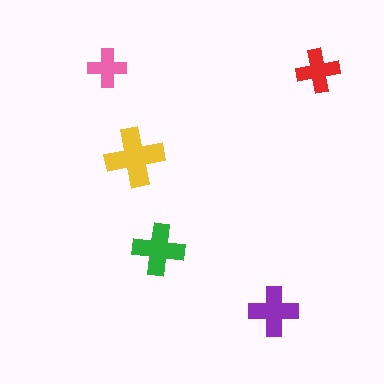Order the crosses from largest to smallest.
the yellow one, the green one, the purple one, the red one, the pink one.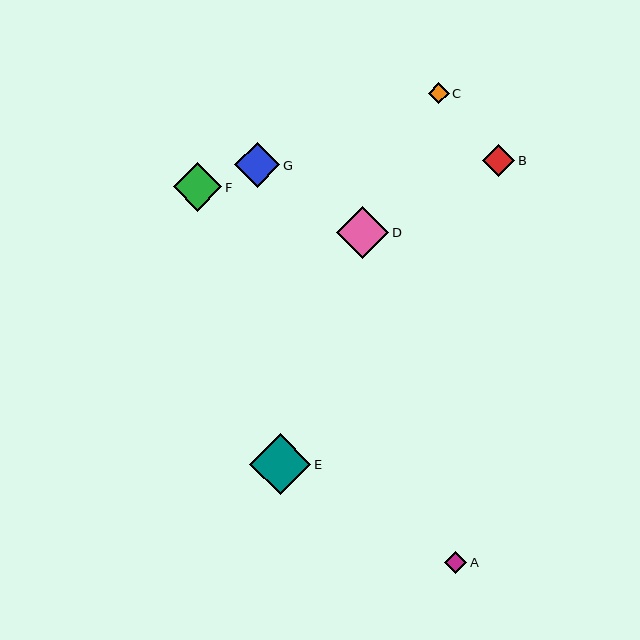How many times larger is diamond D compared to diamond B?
Diamond D is approximately 1.6 times the size of diamond B.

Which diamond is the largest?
Diamond E is the largest with a size of approximately 61 pixels.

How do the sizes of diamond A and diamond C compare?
Diamond A and diamond C are approximately the same size.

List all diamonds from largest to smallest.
From largest to smallest: E, D, F, G, B, A, C.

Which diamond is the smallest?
Diamond C is the smallest with a size of approximately 21 pixels.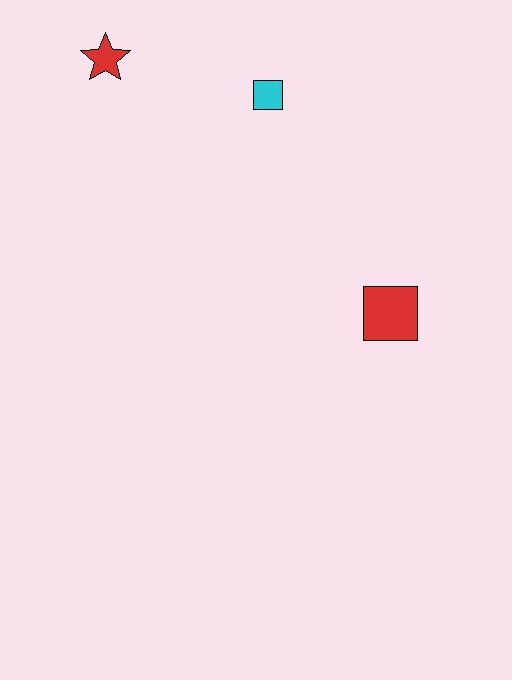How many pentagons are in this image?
There are no pentagons.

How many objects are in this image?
There are 3 objects.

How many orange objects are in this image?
There are no orange objects.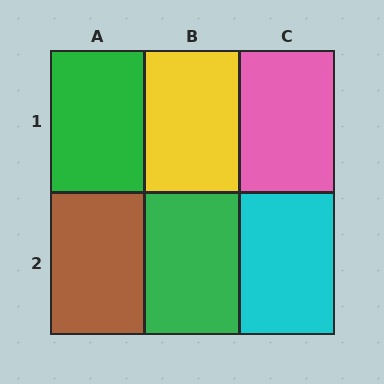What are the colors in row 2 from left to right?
Brown, green, cyan.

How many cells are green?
2 cells are green.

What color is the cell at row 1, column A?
Green.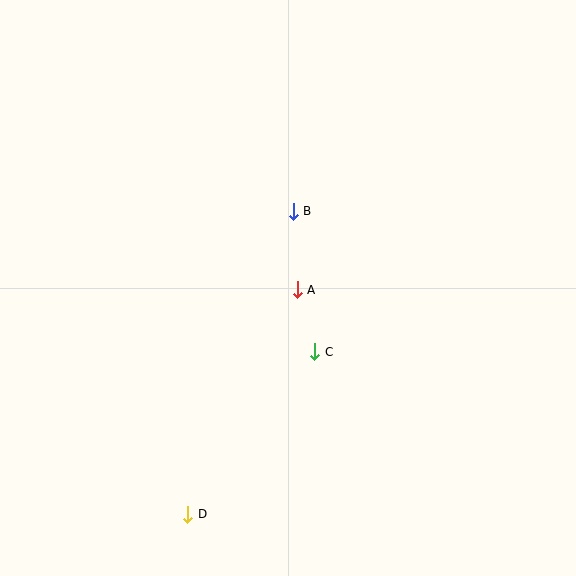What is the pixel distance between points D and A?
The distance between D and A is 249 pixels.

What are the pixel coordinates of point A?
Point A is at (297, 290).